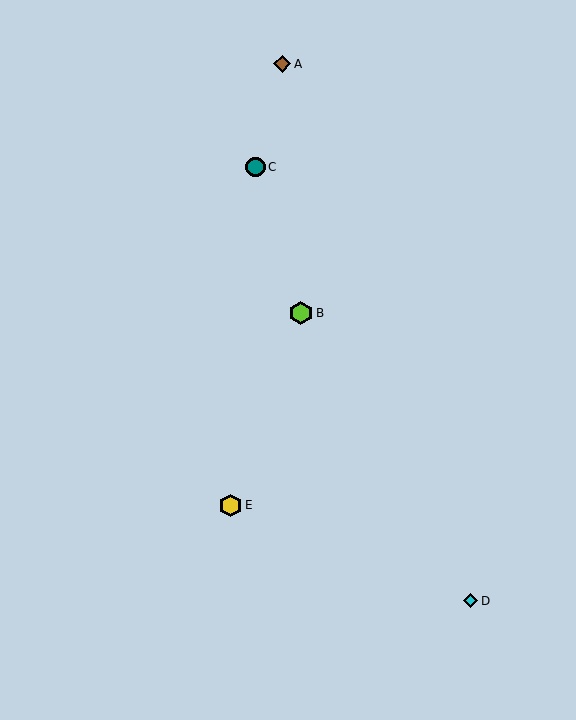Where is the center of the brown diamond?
The center of the brown diamond is at (282, 64).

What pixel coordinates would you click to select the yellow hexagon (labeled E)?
Click at (230, 505) to select the yellow hexagon E.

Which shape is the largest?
The lime hexagon (labeled B) is the largest.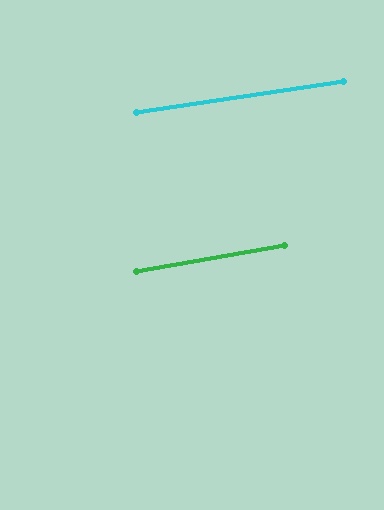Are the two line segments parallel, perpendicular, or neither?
Parallel — their directions differ by only 1.3°.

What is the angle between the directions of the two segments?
Approximately 1 degree.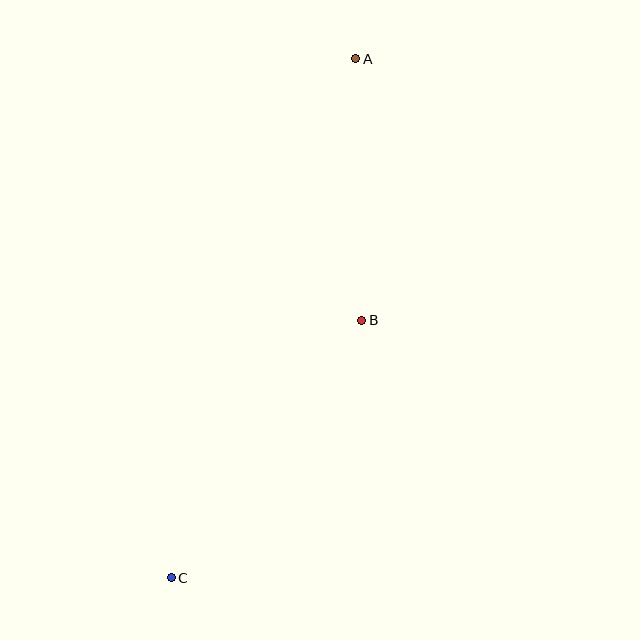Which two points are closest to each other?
Points A and B are closest to each other.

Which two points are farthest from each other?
Points A and C are farthest from each other.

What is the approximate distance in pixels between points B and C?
The distance between B and C is approximately 320 pixels.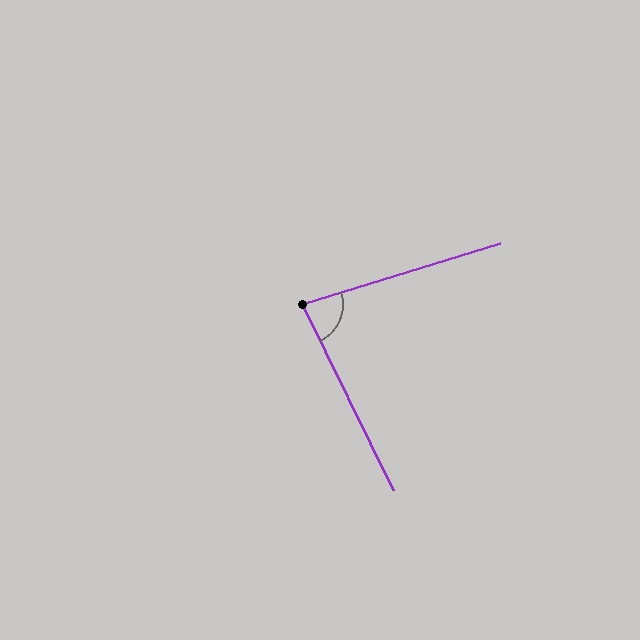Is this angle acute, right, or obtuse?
It is acute.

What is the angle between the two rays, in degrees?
Approximately 81 degrees.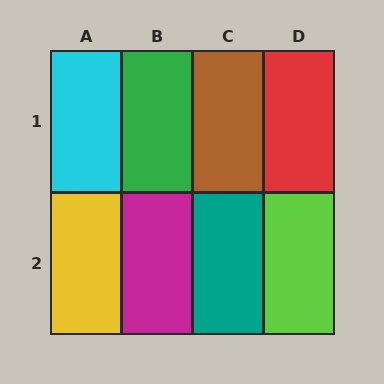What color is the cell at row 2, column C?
Teal.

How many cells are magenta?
1 cell is magenta.